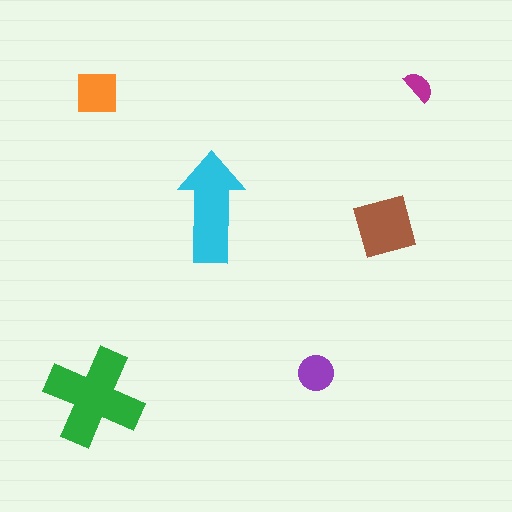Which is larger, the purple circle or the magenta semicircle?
The purple circle.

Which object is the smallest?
The magenta semicircle.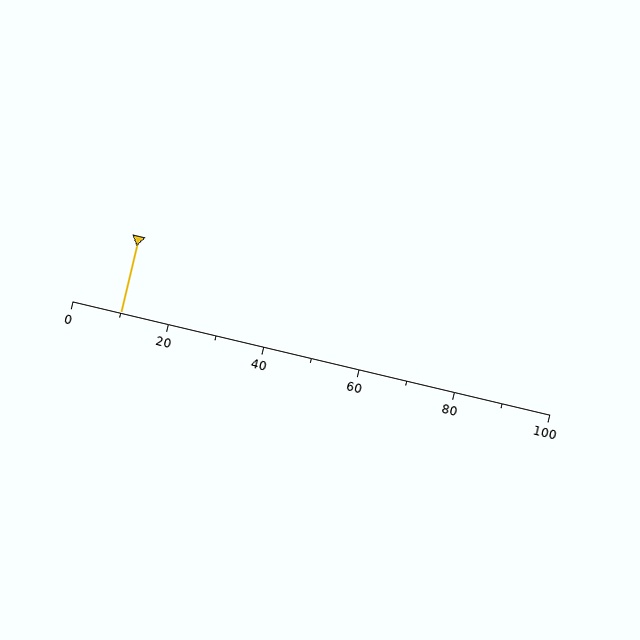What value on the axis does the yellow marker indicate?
The marker indicates approximately 10.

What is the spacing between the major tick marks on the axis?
The major ticks are spaced 20 apart.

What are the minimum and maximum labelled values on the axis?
The axis runs from 0 to 100.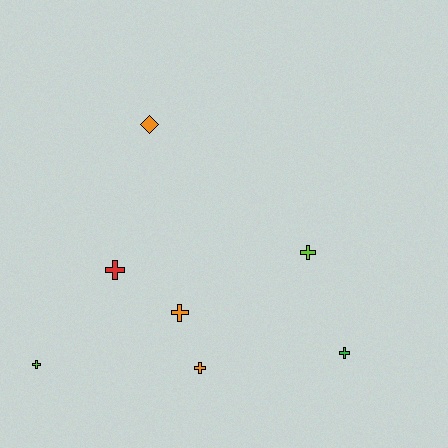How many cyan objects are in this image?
There are no cyan objects.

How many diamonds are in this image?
There is 1 diamond.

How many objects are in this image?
There are 7 objects.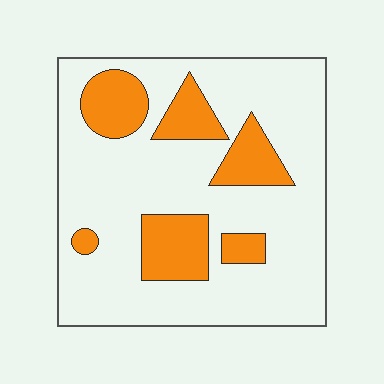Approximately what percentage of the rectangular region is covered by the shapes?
Approximately 25%.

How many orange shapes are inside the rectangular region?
6.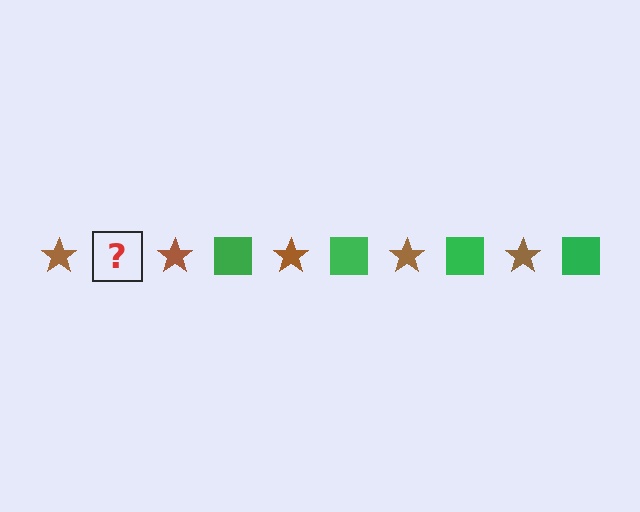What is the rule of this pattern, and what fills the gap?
The rule is that the pattern alternates between brown star and green square. The gap should be filled with a green square.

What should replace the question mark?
The question mark should be replaced with a green square.